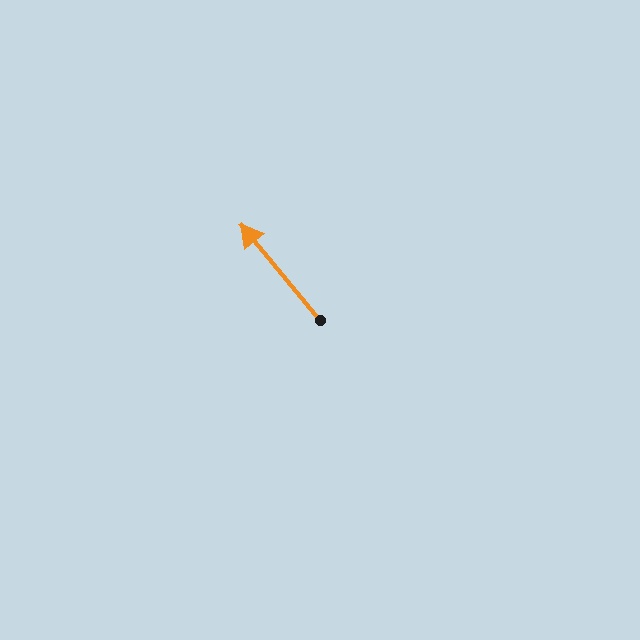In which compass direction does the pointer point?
Northwest.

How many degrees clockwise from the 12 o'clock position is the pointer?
Approximately 320 degrees.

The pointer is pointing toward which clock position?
Roughly 11 o'clock.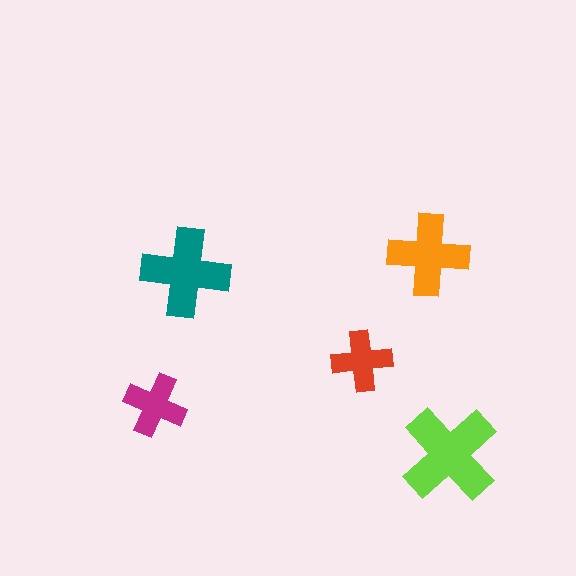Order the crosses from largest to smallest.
the lime one, the teal one, the orange one, the magenta one, the red one.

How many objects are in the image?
There are 5 objects in the image.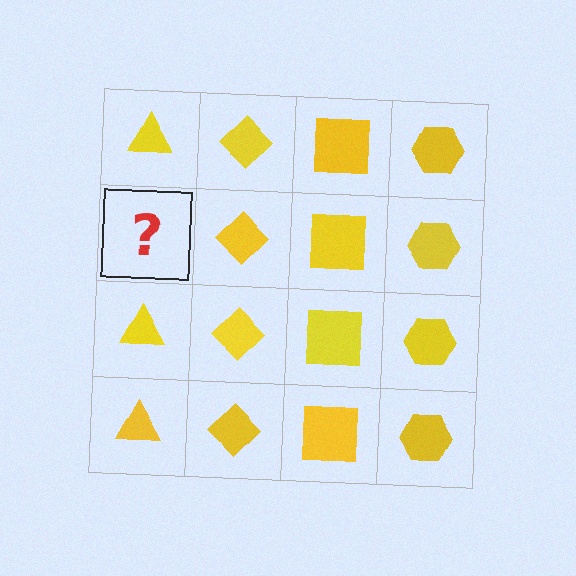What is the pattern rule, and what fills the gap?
The rule is that each column has a consistent shape. The gap should be filled with a yellow triangle.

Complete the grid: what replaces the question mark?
The question mark should be replaced with a yellow triangle.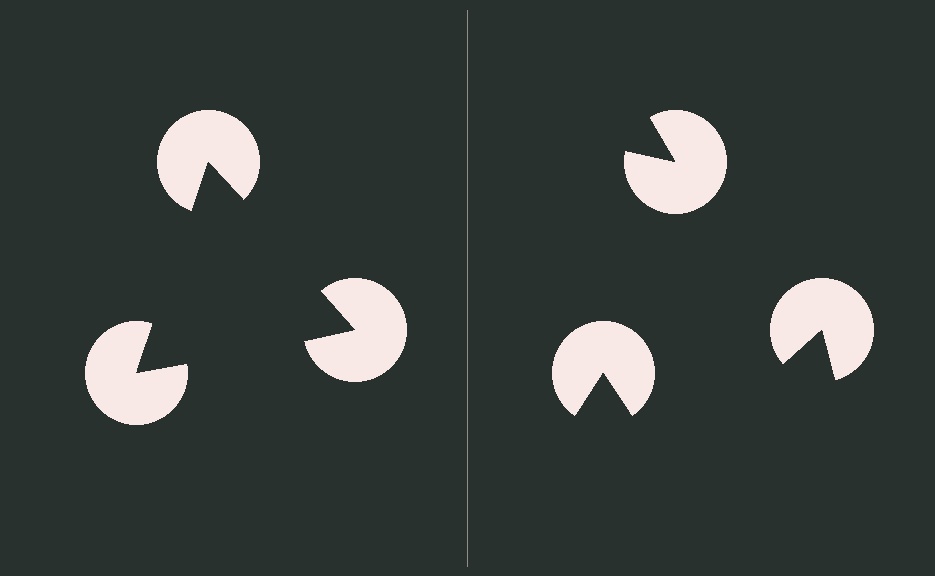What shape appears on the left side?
An illusory triangle.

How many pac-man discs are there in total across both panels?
6 — 3 on each side.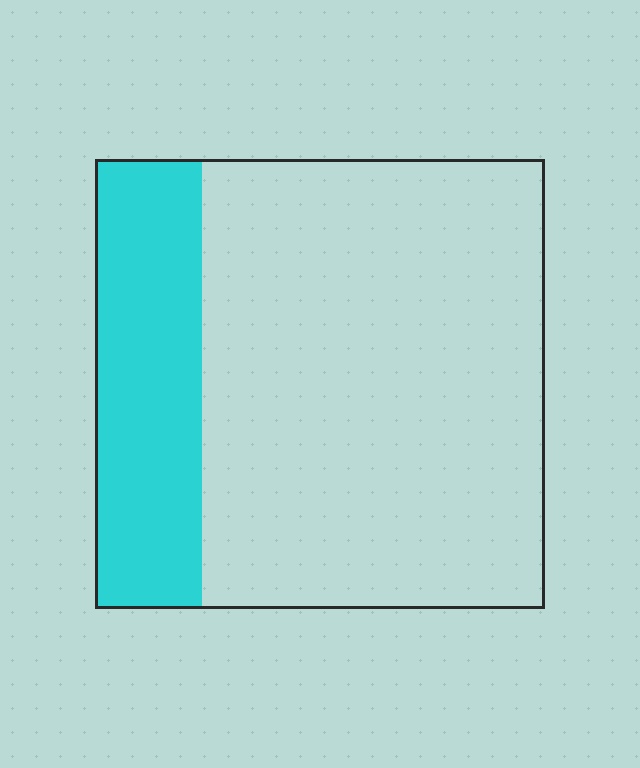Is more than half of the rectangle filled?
No.